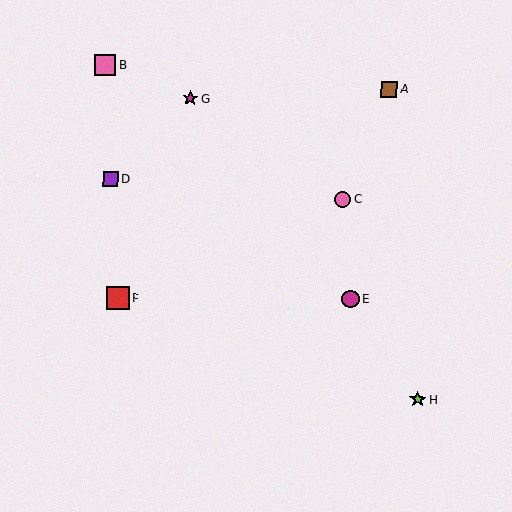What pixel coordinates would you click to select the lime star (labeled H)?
Click at (418, 400) to select the lime star H.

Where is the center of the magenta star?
The center of the magenta star is at (190, 98).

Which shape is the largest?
The red square (labeled F) is the largest.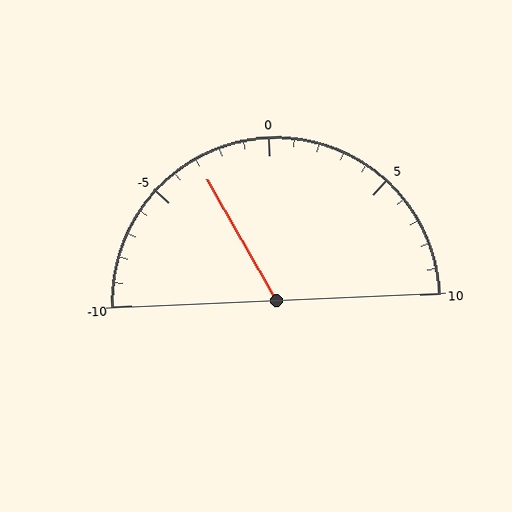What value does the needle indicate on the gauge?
The needle indicates approximately -3.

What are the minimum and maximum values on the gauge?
The gauge ranges from -10 to 10.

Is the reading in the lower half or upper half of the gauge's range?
The reading is in the lower half of the range (-10 to 10).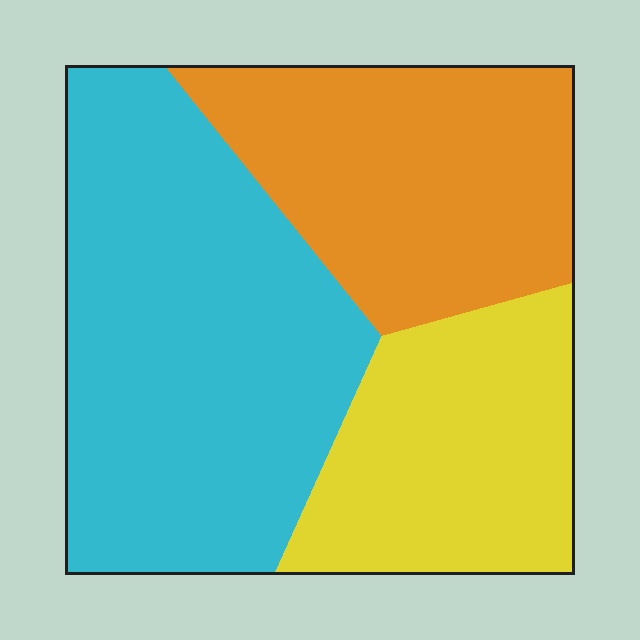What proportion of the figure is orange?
Orange covers 30% of the figure.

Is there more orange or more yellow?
Orange.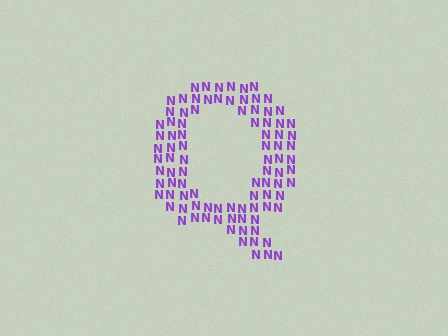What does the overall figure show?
The overall figure shows the letter Q.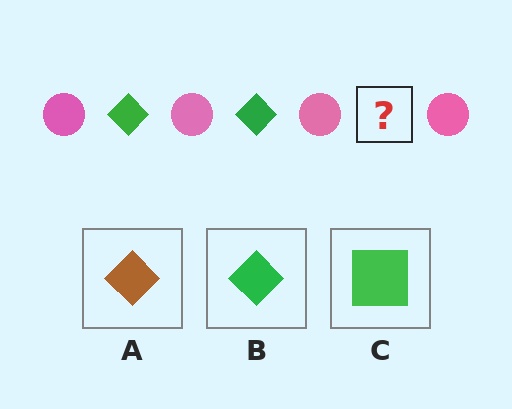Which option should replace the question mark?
Option B.